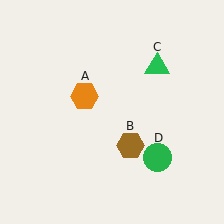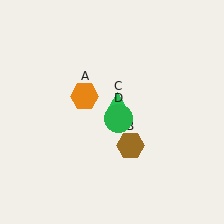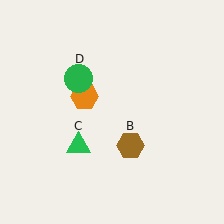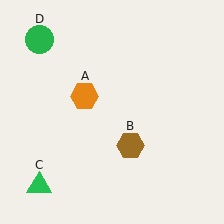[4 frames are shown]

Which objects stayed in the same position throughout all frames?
Orange hexagon (object A) and brown hexagon (object B) remained stationary.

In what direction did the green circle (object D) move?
The green circle (object D) moved up and to the left.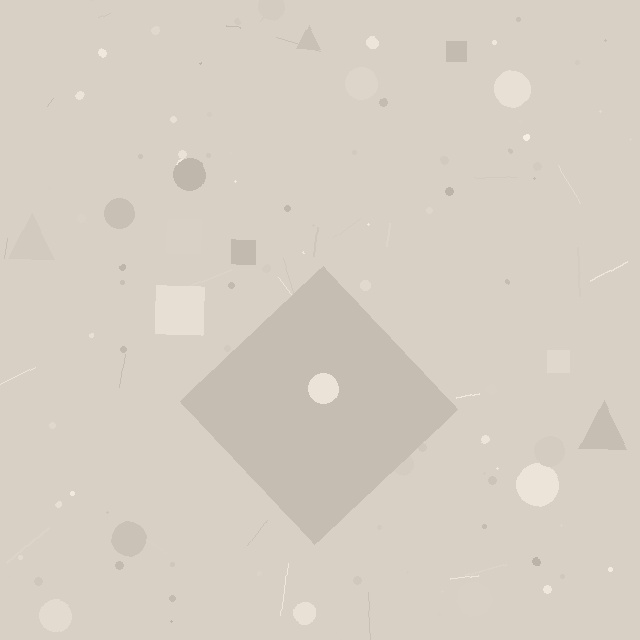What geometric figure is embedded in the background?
A diamond is embedded in the background.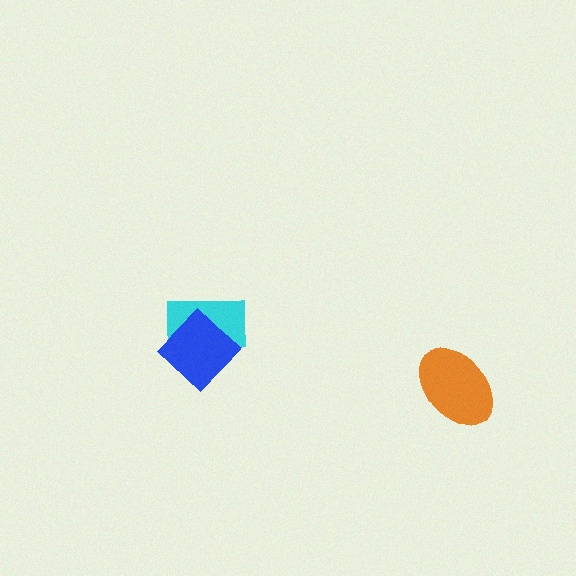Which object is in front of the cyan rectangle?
The blue diamond is in front of the cyan rectangle.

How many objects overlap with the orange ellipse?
0 objects overlap with the orange ellipse.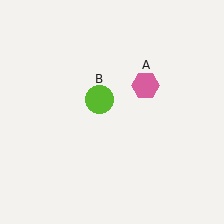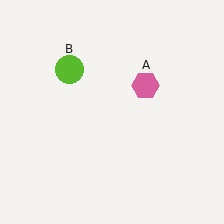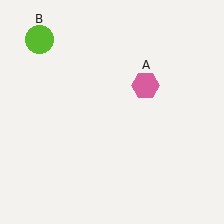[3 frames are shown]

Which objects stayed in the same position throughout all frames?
Pink hexagon (object A) remained stationary.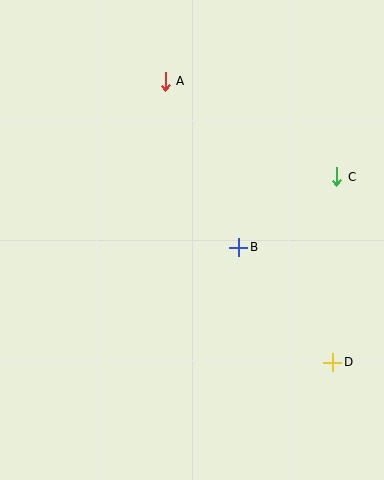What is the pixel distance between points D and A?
The distance between D and A is 327 pixels.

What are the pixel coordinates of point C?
Point C is at (337, 177).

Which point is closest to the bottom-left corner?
Point B is closest to the bottom-left corner.